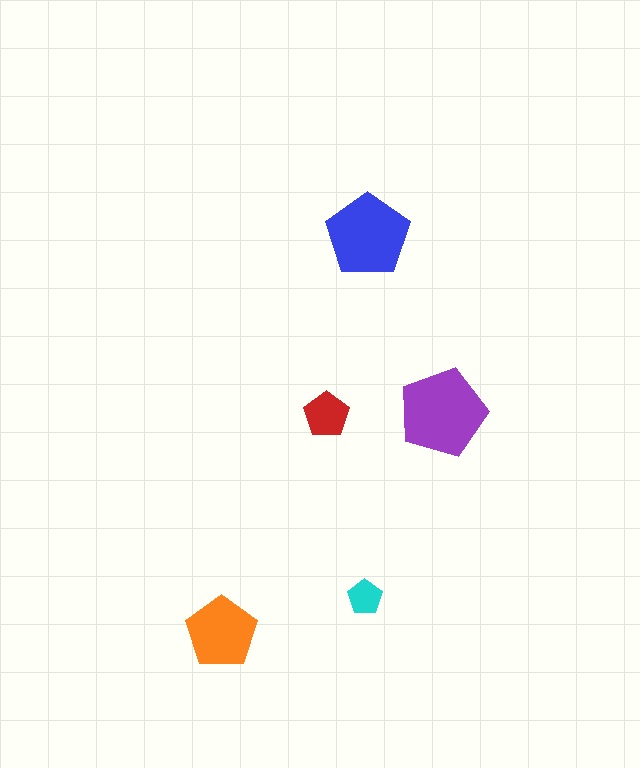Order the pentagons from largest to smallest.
the purple one, the blue one, the orange one, the red one, the cyan one.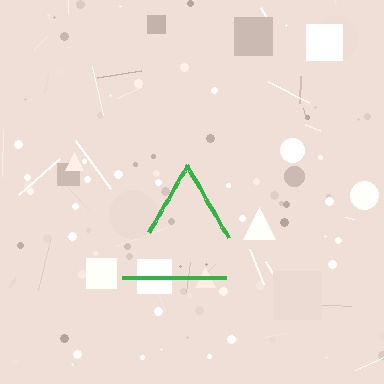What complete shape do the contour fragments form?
The contour fragments form a triangle.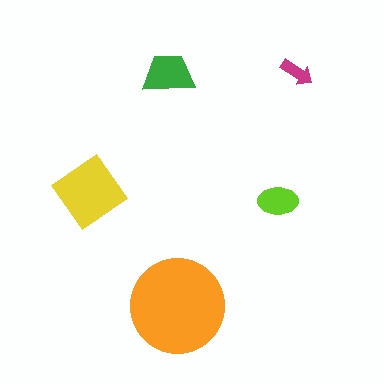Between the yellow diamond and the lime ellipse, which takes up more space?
The yellow diamond.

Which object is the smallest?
The magenta arrow.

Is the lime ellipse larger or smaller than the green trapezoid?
Smaller.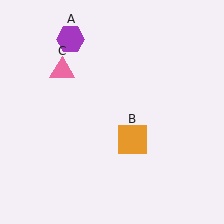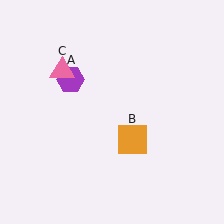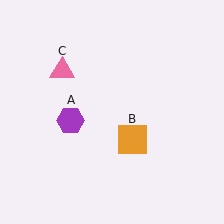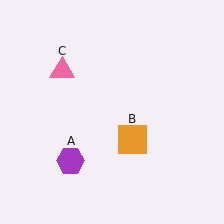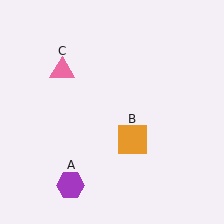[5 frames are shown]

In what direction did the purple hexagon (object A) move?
The purple hexagon (object A) moved down.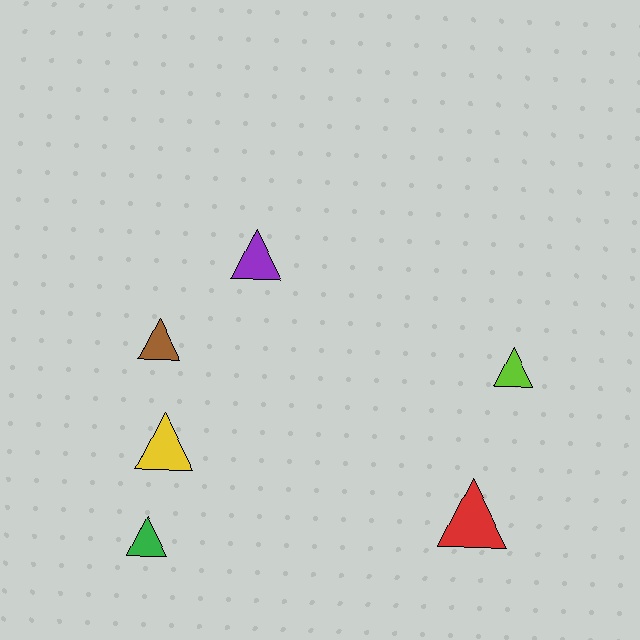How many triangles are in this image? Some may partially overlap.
There are 6 triangles.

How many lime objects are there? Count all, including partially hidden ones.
There is 1 lime object.